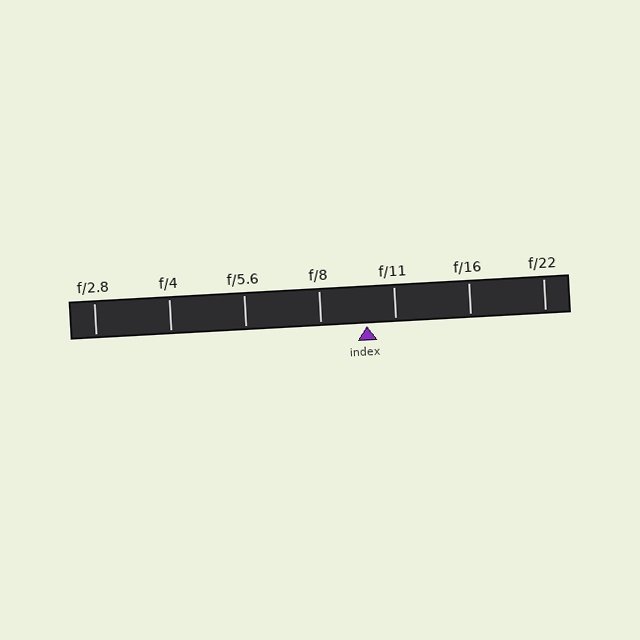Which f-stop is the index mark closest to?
The index mark is closest to f/11.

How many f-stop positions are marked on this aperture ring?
There are 7 f-stop positions marked.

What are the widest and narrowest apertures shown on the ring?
The widest aperture shown is f/2.8 and the narrowest is f/22.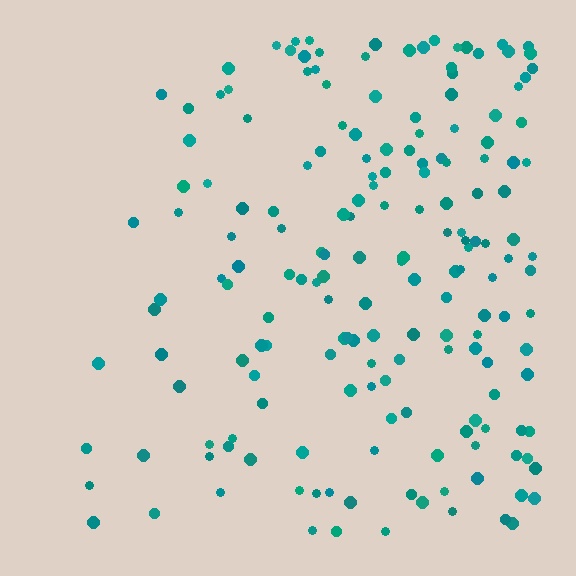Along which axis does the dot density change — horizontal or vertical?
Horizontal.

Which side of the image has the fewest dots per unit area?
The left.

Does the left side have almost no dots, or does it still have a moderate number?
Still a moderate number, just noticeably fewer than the right.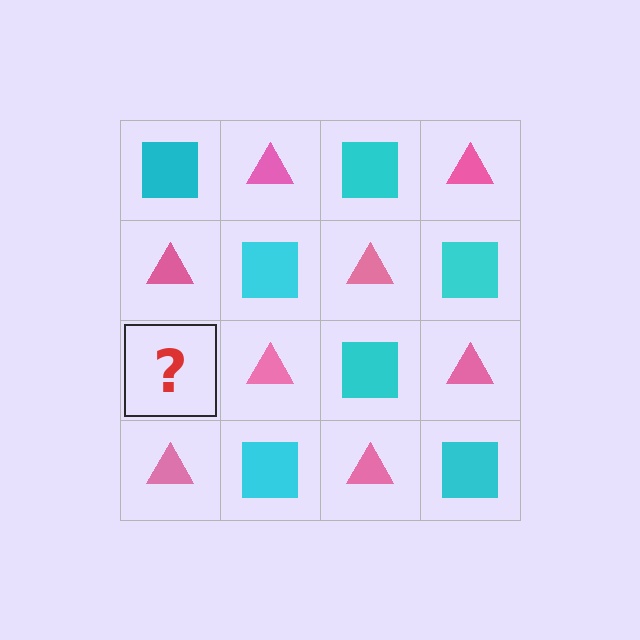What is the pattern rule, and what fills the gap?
The rule is that it alternates cyan square and pink triangle in a checkerboard pattern. The gap should be filled with a cyan square.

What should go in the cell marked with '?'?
The missing cell should contain a cyan square.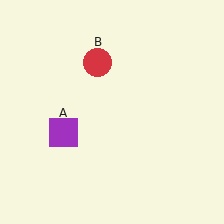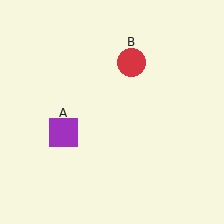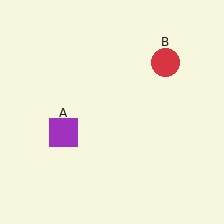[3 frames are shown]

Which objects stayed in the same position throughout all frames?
Purple square (object A) remained stationary.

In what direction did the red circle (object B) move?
The red circle (object B) moved right.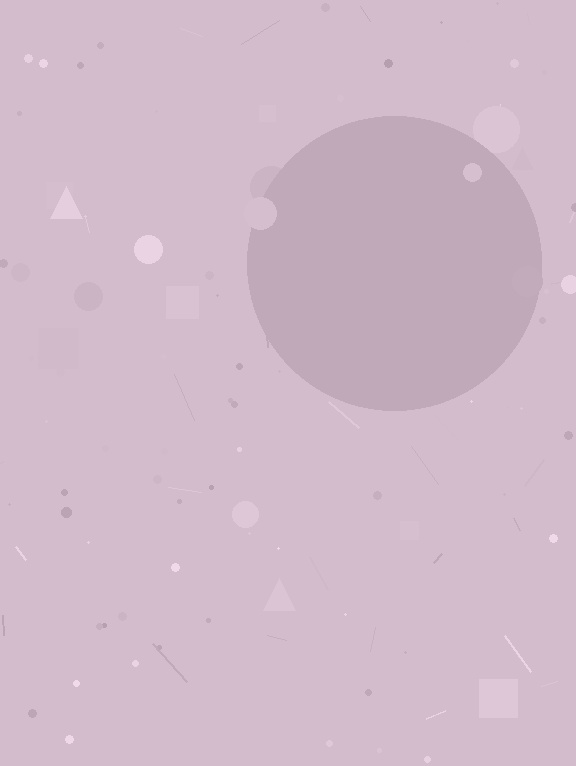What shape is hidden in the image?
A circle is hidden in the image.